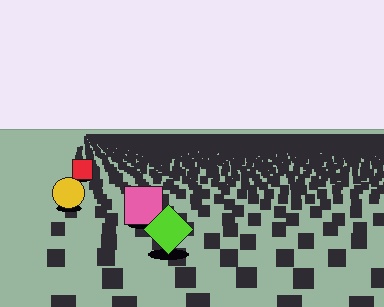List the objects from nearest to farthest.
From nearest to farthest: the lime diamond, the pink square, the yellow circle, the red square.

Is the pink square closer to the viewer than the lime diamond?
No. The lime diamond is closer — you can tell from the texture gradient: the ground texture is coarser near it.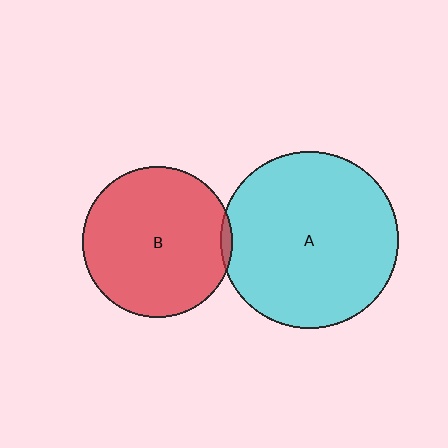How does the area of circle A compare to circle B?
Approximately 1.4 times.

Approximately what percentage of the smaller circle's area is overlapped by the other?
Approximately 5%.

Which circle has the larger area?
Circle A (cyan).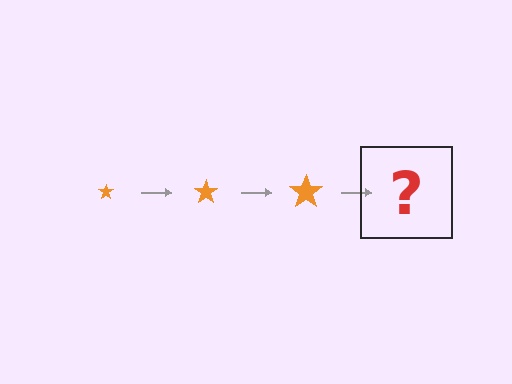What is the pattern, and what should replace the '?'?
The pattern is that the star gets progressively larger each step. The '?' should be an orange star, larger than the previous one.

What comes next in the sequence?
The next element should be an orange star, larger than the previous one.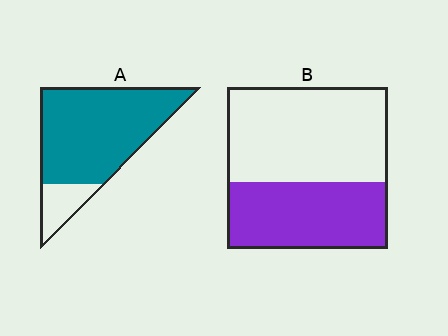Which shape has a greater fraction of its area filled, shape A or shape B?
Shape A.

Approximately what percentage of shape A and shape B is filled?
A is approximately 85% and B is approximately 40%.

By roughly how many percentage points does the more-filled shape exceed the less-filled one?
By roughly 40 percentage points (A over B).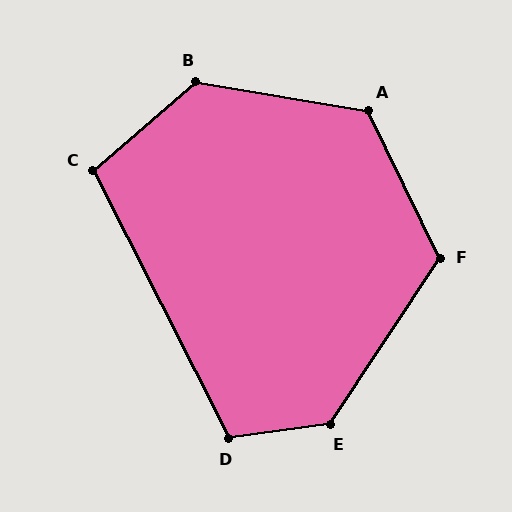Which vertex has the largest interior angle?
E, at approximately 131 degrees.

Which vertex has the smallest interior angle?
C, at approximately 104 degrees.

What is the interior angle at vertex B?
Approximately 130 degrees (obtuse).